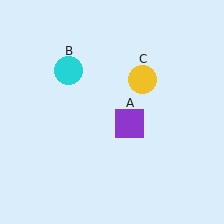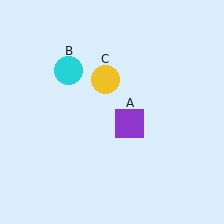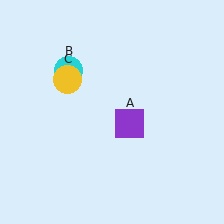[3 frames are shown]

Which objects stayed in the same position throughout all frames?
Purple square (object A) and cyan circle (object B) remained stationary.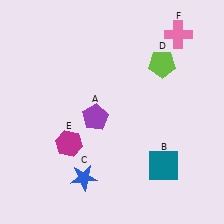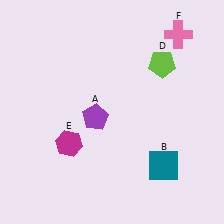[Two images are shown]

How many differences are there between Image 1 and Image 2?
There is 1 difference between the two images.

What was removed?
The blue star (C) was removed in Image 2.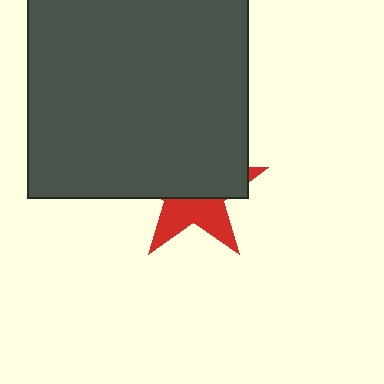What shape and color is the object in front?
The object in front is a dark gray square.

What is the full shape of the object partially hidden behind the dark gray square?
The partially hidden object is a red star.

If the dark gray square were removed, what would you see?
You would see the complete red star.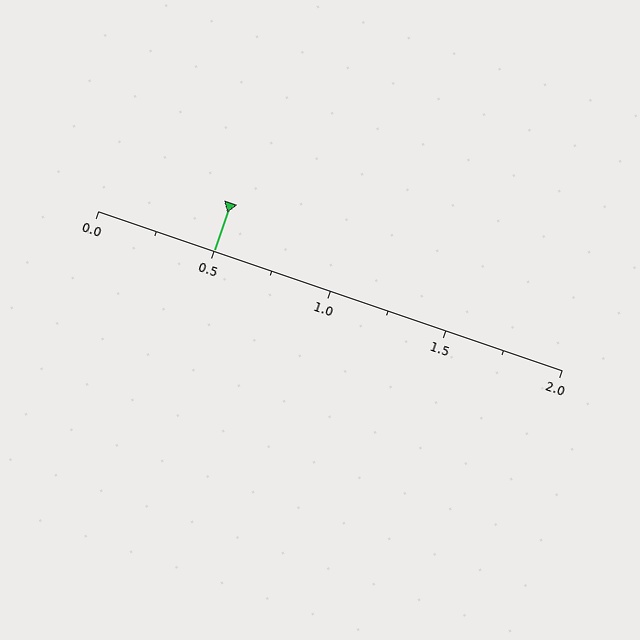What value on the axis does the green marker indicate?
The marker indicates approximately 0.5.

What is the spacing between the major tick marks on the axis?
The major ticks are spaced 0.5 apart.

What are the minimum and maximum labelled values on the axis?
The axis runs from 0.0 to 2.0.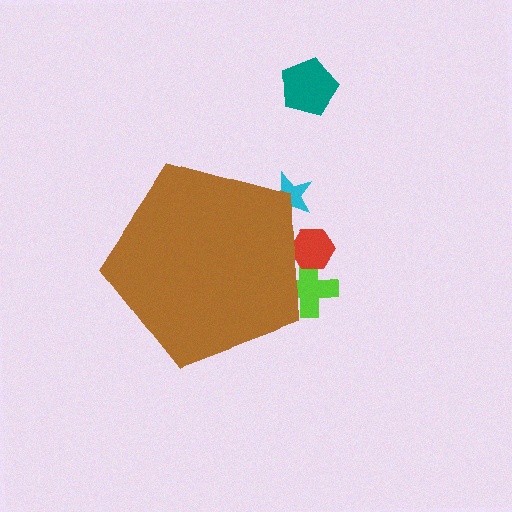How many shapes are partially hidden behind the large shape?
3 shapes are partially hidden.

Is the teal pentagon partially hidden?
No, the teal pentagon is fully visible.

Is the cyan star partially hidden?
Yes, the cyan star is partially hidden behind the brown pentagon.